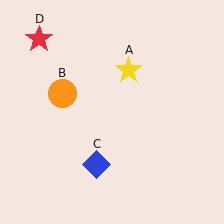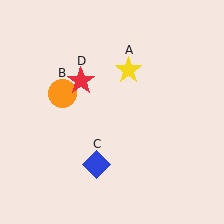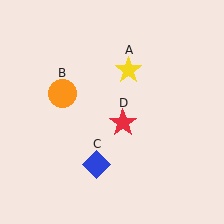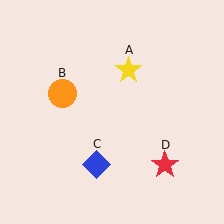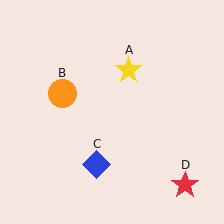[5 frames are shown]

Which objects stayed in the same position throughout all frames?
Yellow star (object A) and orange circle (object B) and blue diamond (object C) remained stationary.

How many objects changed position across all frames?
1 object changed position: red star (object D).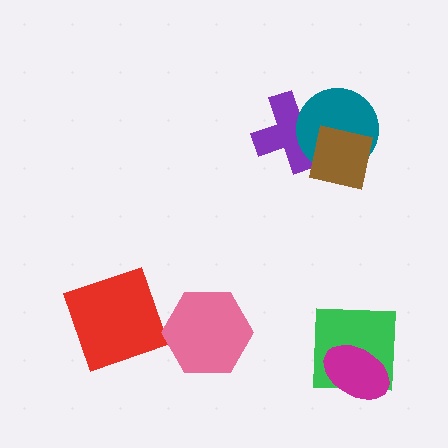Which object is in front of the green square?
The magenta ellipse is in front of the green square.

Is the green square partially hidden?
Yes, it is partially covered by another shape.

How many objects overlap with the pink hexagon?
0 objects overlap with the pink hexagon.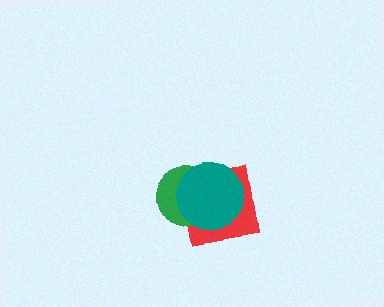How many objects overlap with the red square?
2 objects overlap with the red square.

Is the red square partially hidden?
Yes, it is partially covered by another shape.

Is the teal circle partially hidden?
No, no other shape covers it.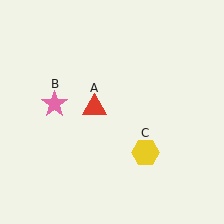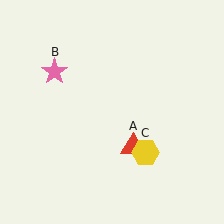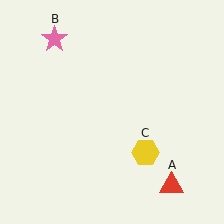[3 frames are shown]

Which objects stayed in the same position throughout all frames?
Yellow hexagon (object C) remained stationary.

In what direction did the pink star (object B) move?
The pink star (object B) moved up.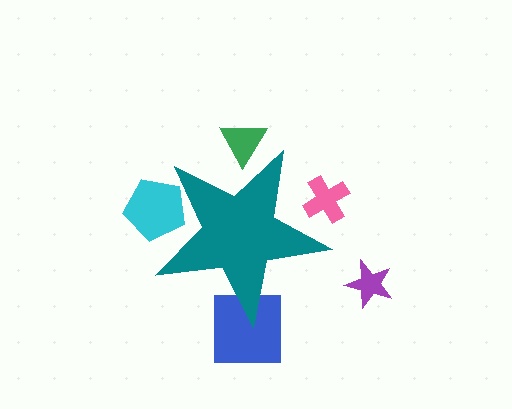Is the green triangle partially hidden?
Yes, the green triangle is partially hidden behind the teal star.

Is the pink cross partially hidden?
Yes, the pink cross is partially hidden behind the teal star.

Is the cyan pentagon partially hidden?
Yes, the cyan pentagon is partially hidden behind the teal star.